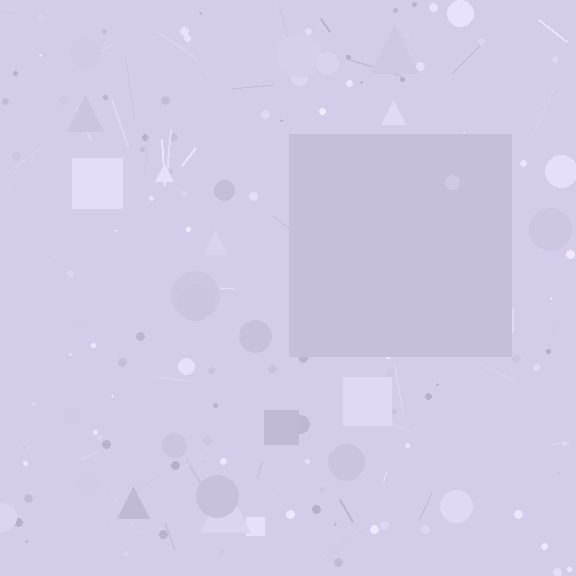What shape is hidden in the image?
A square is hidden in the image.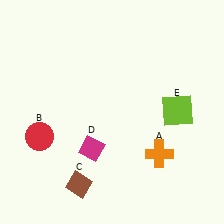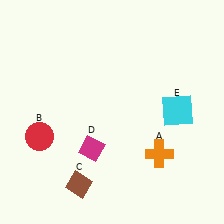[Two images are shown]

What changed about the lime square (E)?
In Image 1, E is lime. In Image 2, it changed to cyan.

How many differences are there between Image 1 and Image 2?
There is 1 difference between the two images.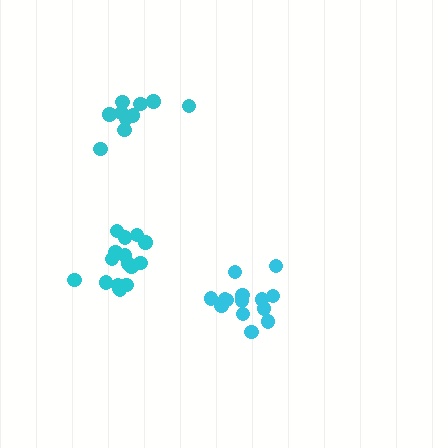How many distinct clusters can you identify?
There are 3 distinct clusters.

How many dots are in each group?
Group 1: 15 dots, Group 2: 16 dots, Group 3: 10 dots (41 total).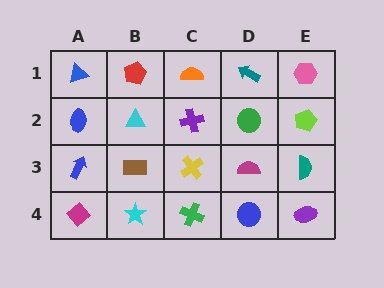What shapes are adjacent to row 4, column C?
A yellow cross (row 3, column C), a cyan star (row 4, column B), a blue circle (row 4, column D).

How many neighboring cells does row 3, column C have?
4.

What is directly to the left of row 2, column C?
A cyan triangle.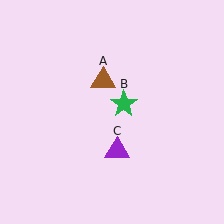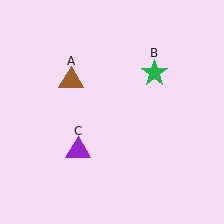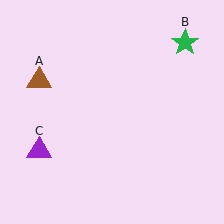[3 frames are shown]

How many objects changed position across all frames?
3 objects changed position: brown triangle (object A), green star (object B), purple triangle (object C).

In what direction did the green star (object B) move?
The green star (object B) moved up and to the right.